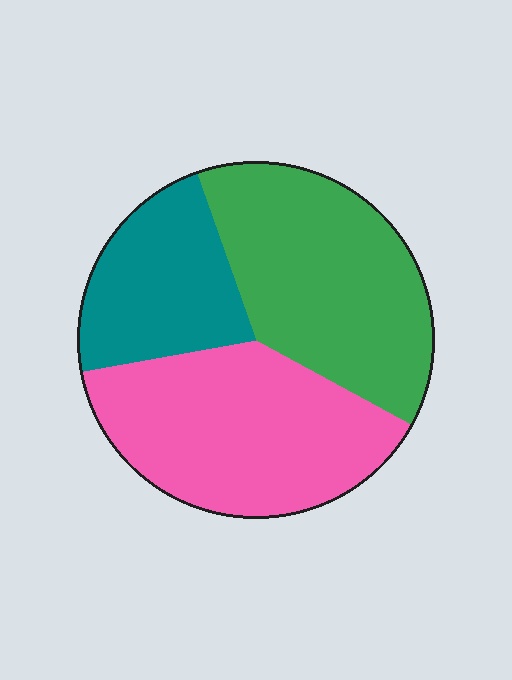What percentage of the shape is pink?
Pink takes up about two fifths (2/5) of the shape.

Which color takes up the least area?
Teal, at roughly 25%.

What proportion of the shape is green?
Green takes up about three eighths (3/8) of the shape.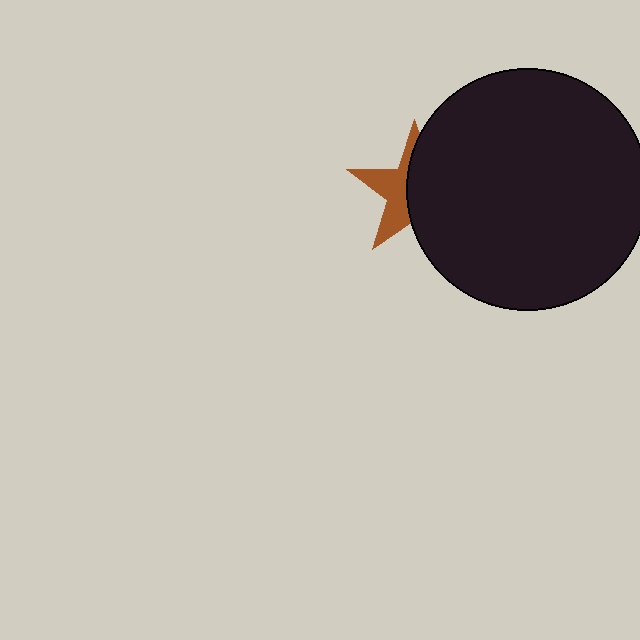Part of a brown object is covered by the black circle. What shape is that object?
It is a star.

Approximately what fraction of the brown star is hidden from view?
Roughly 57% of the brown star is hidden behind the black circle.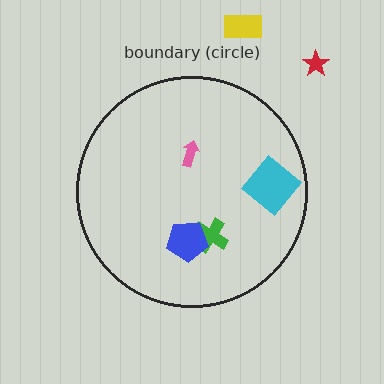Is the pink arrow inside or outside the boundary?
Inside.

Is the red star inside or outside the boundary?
Outside.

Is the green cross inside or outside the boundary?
Inside.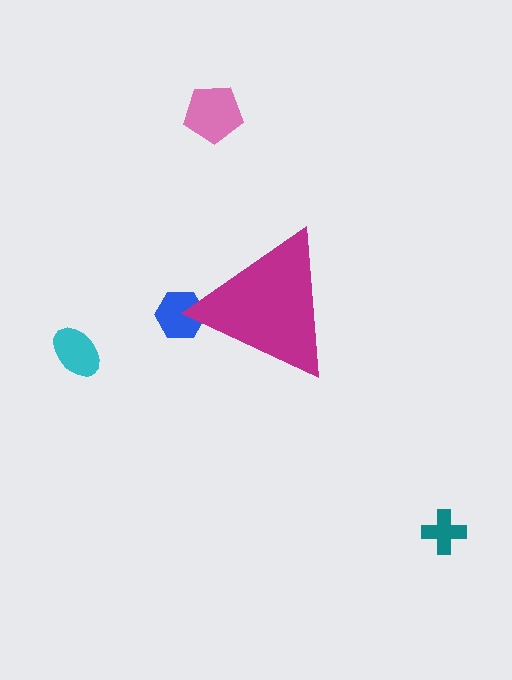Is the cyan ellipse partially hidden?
No, the cyan ellipse is fully visible.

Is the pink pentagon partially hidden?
No, the pink pentagon is fully visible.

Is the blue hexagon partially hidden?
Yes, the blue hexagon is partially hidden behind the magenta triangle.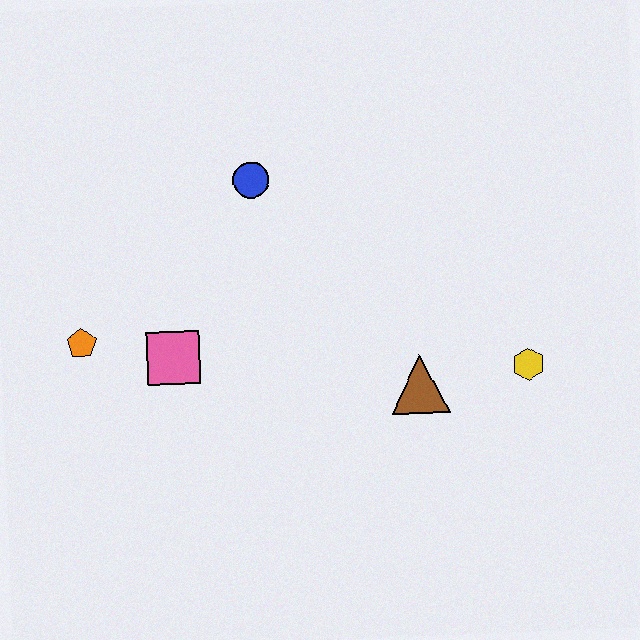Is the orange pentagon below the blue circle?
Yes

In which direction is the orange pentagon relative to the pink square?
The orange pentagon is to the left of the pink square.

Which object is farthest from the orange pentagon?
The yellow hexagon is farthest from the orange pentagon.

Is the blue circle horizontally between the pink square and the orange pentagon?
No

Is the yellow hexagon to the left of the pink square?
No